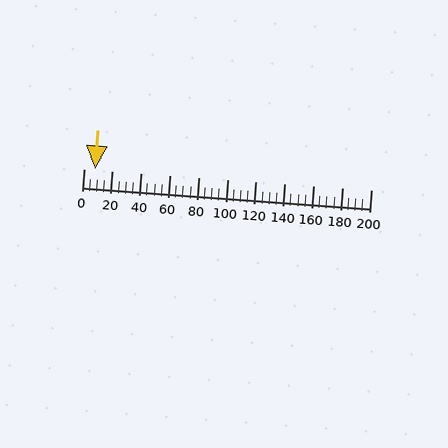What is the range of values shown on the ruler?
The ruler shows values from 0 to 200.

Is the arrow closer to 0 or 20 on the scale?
The arrow is closer to 0.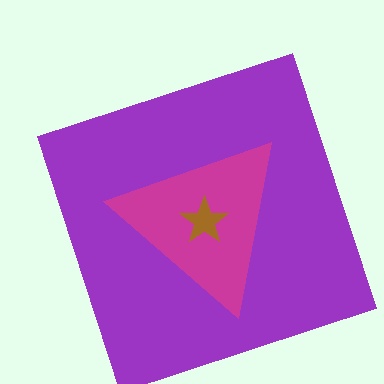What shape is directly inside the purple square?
The magenta triangle.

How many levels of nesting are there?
3.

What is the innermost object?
The brown star.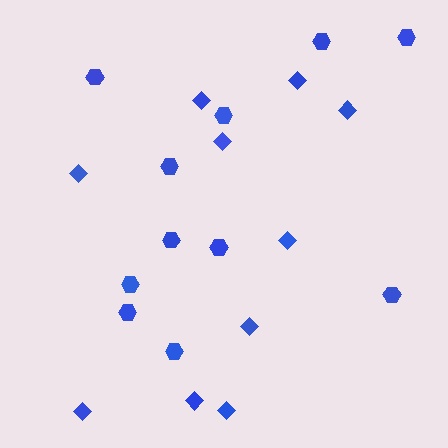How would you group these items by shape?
There are 2 groups: one group of hexagons (11) and one group of diamonds (10).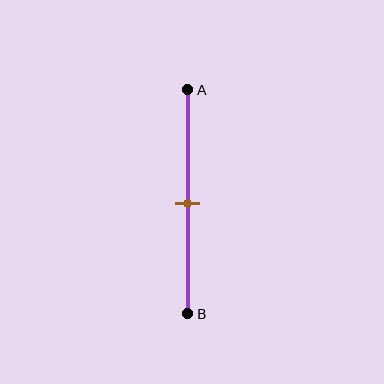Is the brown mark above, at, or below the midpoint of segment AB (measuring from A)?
The brown mark is approximately at the midpoint of segment AB.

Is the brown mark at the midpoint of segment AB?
Yes, the mark is approximately at the midpoint.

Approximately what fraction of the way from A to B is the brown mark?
The brown mark is approximately 50% of the way from A to B.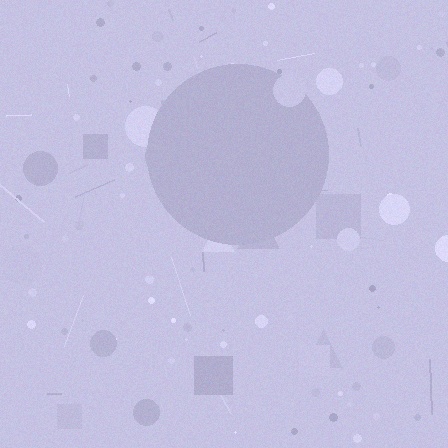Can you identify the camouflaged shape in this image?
The camouflaged shape is a circle.